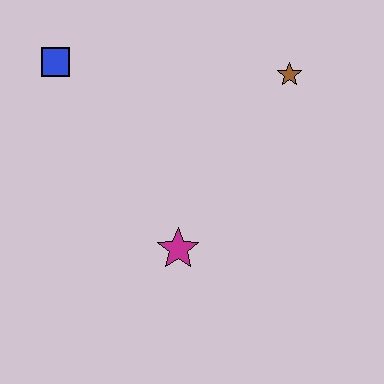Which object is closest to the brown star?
The magenta star is closest to the brown star.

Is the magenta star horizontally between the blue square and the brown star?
Yes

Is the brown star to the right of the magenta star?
Yes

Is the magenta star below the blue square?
Yes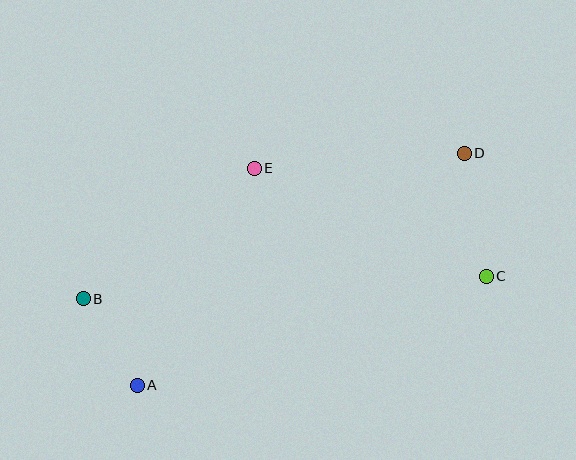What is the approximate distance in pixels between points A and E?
The distance between A and E is approximately 246 pixels.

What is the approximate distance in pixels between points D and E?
The distance between D and E is approximately 211 pixels.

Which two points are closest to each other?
Points A and B are closest to each other.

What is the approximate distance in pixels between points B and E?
The distance between B and E is approximately 215 pixels.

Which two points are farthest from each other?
Points B and D are farthest from each other.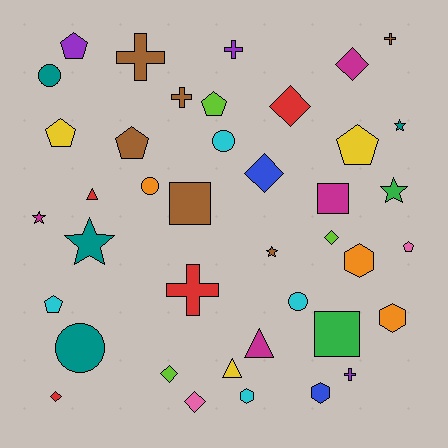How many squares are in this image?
There are 3 squares.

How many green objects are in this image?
There are 2 green objects.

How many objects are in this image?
There are 40 objects.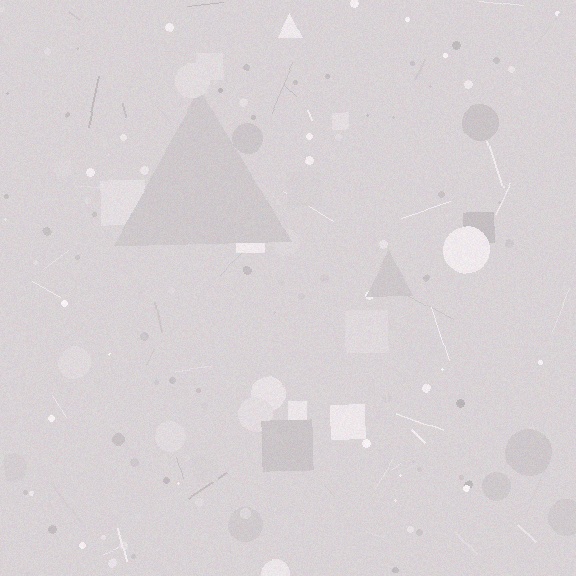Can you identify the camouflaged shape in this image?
The camouflaged shape is a triangle.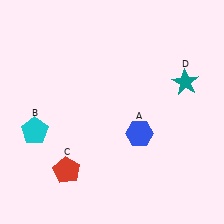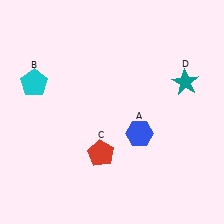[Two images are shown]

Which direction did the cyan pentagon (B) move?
The cyan pentagon (B) moved up.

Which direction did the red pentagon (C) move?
The red pentagon (C) moved right.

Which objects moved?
The objects that moved are: the cyan pentagon (B), the red pentagon (C).